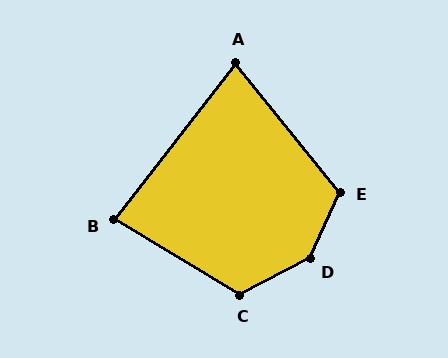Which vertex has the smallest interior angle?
A, at approximately 77 degrees.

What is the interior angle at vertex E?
Approximately 117 degrees (obtuse).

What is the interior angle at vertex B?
Approximately 83 degrees (acute).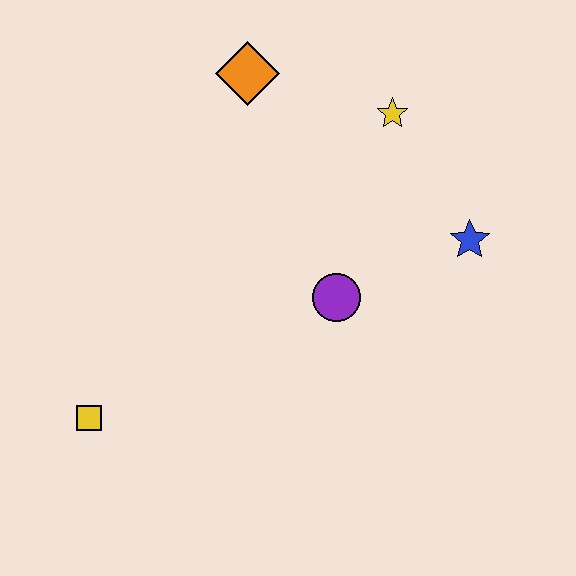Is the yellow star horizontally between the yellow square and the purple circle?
No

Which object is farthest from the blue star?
The yellow square is farthest from the blue star.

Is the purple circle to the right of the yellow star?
No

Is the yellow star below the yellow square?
No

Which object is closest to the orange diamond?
The yellow star is closest to the orange diamond.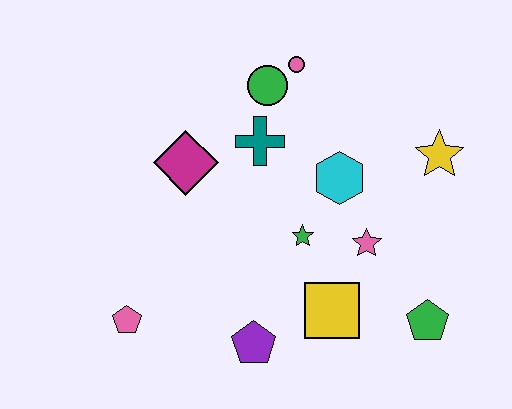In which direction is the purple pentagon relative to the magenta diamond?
The purple pentagon is below the magenta diamond.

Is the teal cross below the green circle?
Yes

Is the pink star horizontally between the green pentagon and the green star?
Yes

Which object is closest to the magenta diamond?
The teal cross is closest to the magenta diamond.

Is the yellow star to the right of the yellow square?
Yes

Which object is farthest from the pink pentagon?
The yellow star is farthest from the pink pentagon.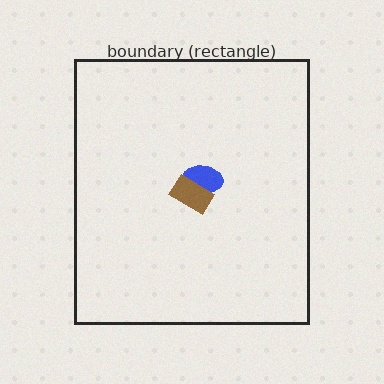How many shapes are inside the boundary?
2 inside, 0 outside.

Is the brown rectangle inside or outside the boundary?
Inside.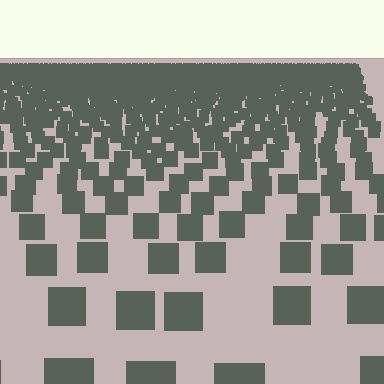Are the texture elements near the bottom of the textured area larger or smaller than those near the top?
Larger. Near the bottom, elements are closer to the viewer and appear at a bigger on-screen size.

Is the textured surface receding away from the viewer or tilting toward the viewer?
The surface is receding away from the viewer. Texture elements get smaller and denser toward the top.